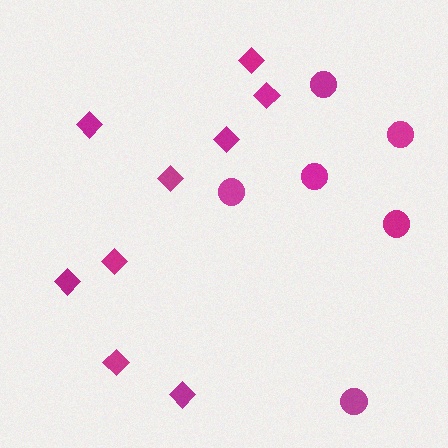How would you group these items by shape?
There are 2 groups: one group of diamonds (9) and one group of circles (6).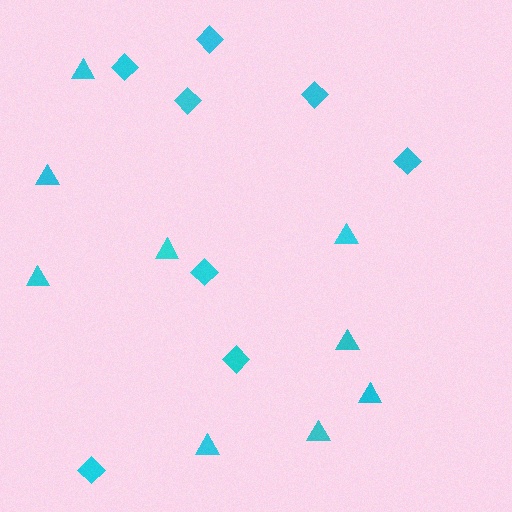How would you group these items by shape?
There are 2 groups: one group of diamonds (8) and one group of triangles (9).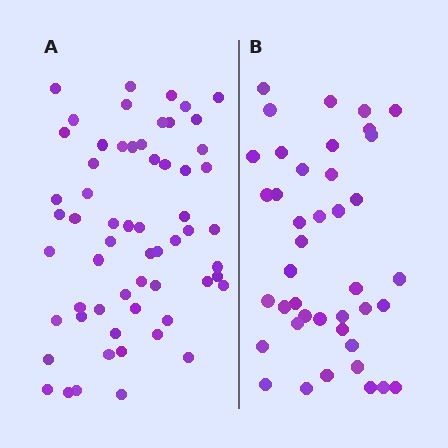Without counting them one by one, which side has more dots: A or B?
Region A (the left region) has more dots.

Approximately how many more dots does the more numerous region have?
Region A has approximately 20 more dots than region B.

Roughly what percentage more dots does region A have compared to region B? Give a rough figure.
About 45% more.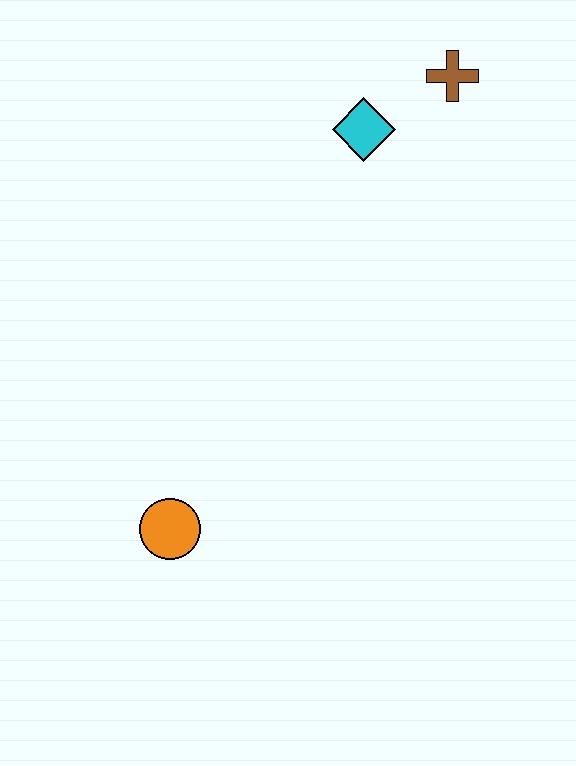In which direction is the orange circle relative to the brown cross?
The orange circle is below the brown cross.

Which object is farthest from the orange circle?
The brown cross is farthest from the orange circle.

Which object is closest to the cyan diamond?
The brown cross is closest to the cyan diamond.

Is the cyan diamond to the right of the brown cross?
No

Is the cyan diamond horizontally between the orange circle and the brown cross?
Yes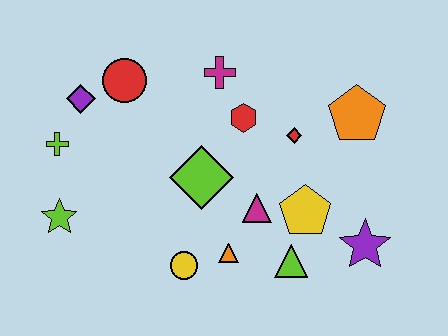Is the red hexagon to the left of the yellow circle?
No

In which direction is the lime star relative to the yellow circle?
The lime star is to the left of the yellow circle.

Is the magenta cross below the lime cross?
No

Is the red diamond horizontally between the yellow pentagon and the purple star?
No